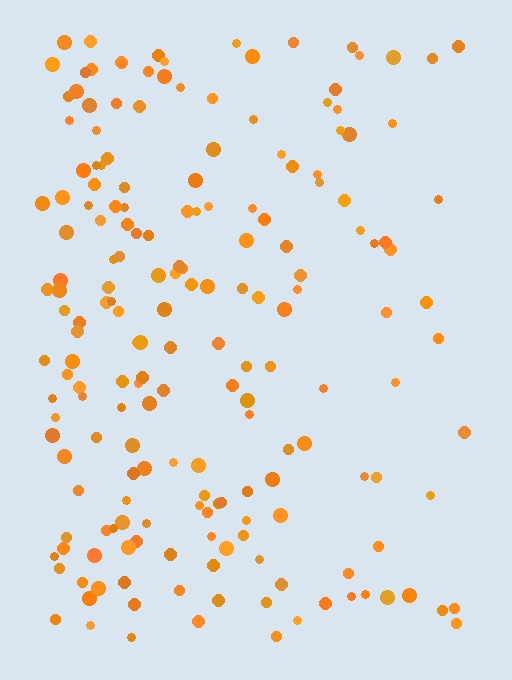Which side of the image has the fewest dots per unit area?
The right.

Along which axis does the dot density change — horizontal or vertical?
Horizontal.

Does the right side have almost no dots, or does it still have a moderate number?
Still a moderate number, just noticeably fewer than the left.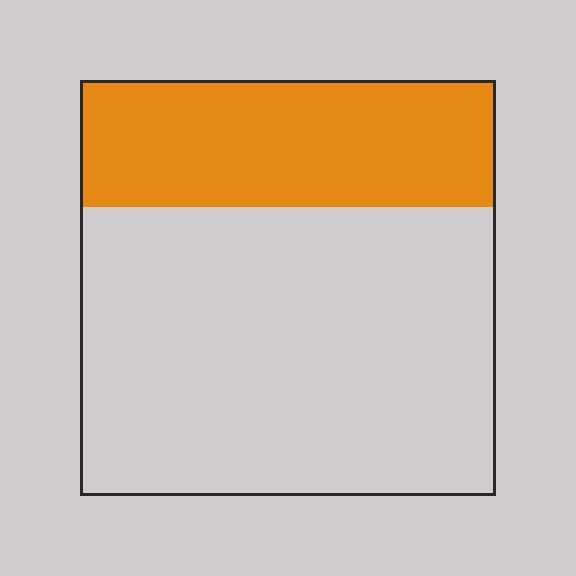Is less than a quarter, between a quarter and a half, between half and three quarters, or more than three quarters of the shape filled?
Between a quarter and a half.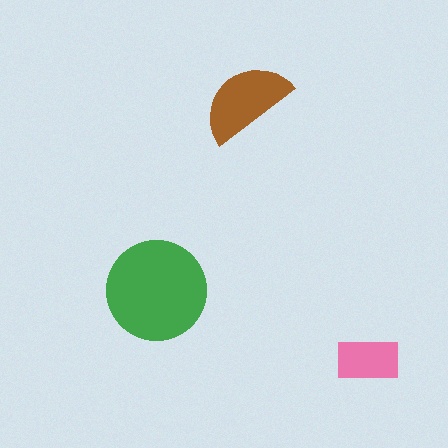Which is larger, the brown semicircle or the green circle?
The green circle.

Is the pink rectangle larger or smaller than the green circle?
Smaller.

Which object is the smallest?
The pink rectangle.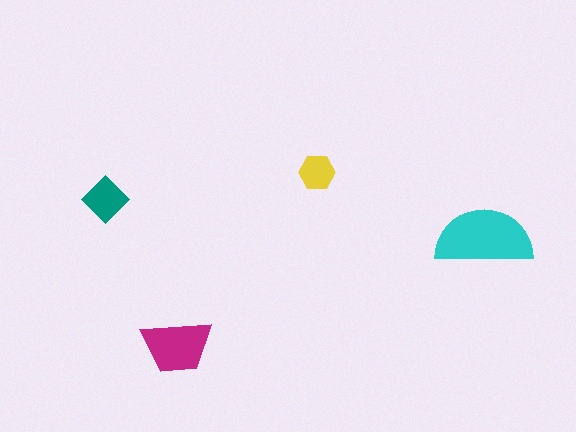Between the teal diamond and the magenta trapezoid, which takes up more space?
The magenta trapezoid.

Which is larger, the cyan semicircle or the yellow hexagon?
The cyan semicircle.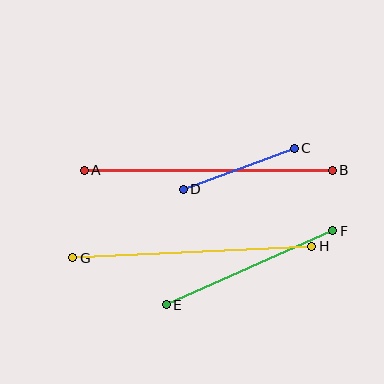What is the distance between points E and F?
The distance is approximately 182 pixels.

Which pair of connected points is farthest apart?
Points A and B are farthest apart.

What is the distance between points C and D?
The distance is approximately 118 pixels.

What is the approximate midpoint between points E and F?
The midpoint is at approximately (249, 268) pixels.